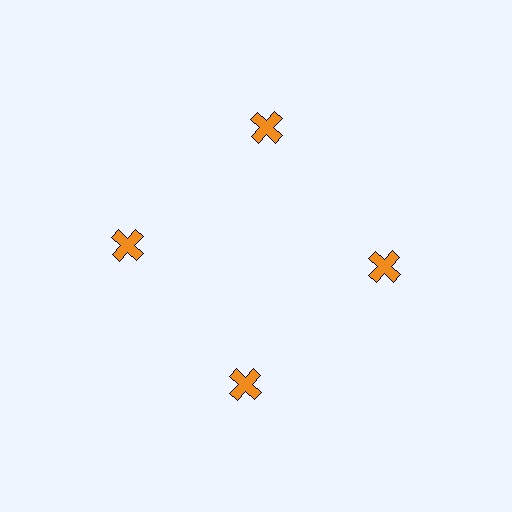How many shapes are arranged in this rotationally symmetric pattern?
There are 4 shapes, arranged in 4 groups of 1.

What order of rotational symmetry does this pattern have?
This pattern has 4-fold rotational symmetry.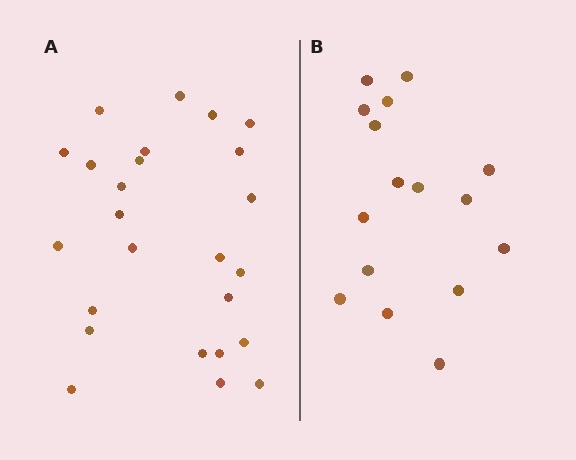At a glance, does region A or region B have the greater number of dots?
Region A (the left region) has more dots.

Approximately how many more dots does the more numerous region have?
Region A has roughly 8 or so more dots than region B.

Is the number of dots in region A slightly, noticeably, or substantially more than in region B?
Region A has substantially more. The ratio is roughly 1.6 to 1.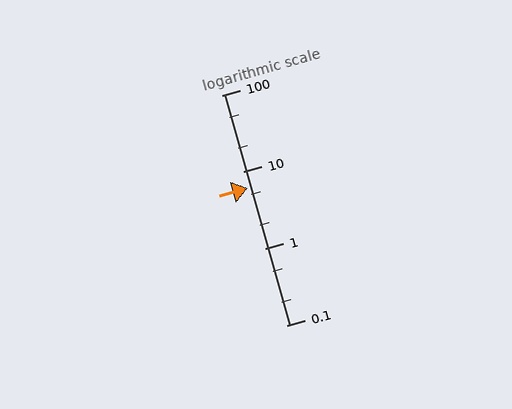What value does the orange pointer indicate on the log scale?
The pointer indicates approximately 6.2.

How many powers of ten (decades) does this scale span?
The scale spans 3 decades, from 0.1 to 100.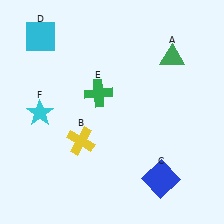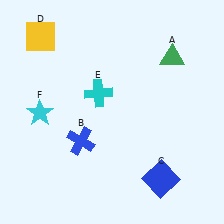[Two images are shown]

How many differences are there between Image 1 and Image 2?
There are 3 differences between the two images.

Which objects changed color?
B changed from yellow to blue. D changed from cyan to yellow. E changed from green to cyan.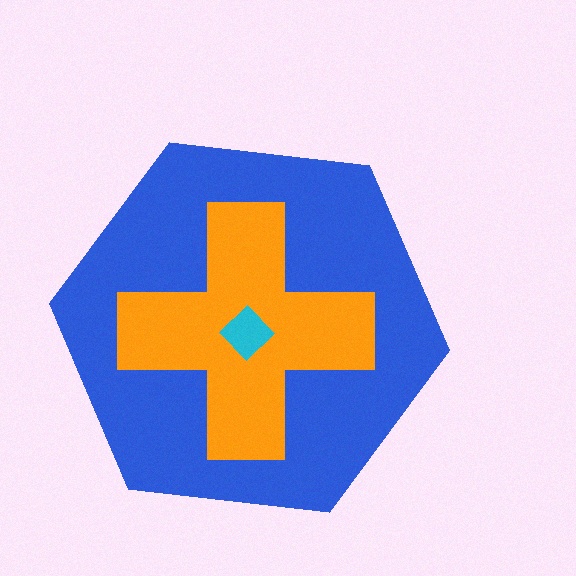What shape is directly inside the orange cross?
The cyan diamond.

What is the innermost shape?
The cyan diamond.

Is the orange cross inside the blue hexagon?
Yes.